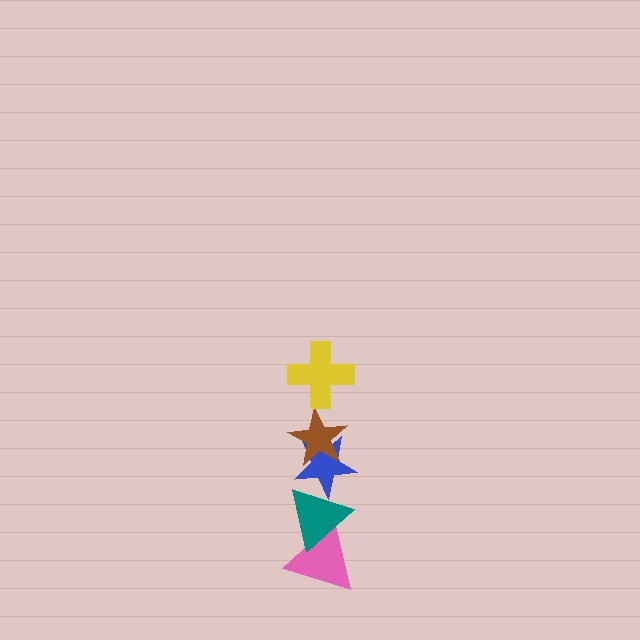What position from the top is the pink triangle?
The pink triangle is 5th from the top.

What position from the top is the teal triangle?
The teal triangle is 4th from the top.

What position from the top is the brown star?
The brown star is 2nd from the top.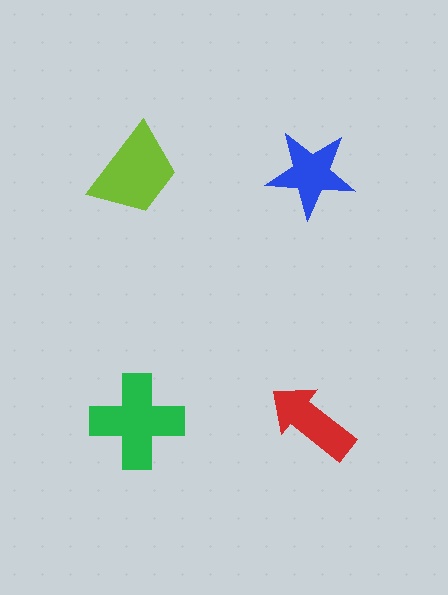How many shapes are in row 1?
2 shapes.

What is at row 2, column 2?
A red arrow.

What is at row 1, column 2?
A blue star.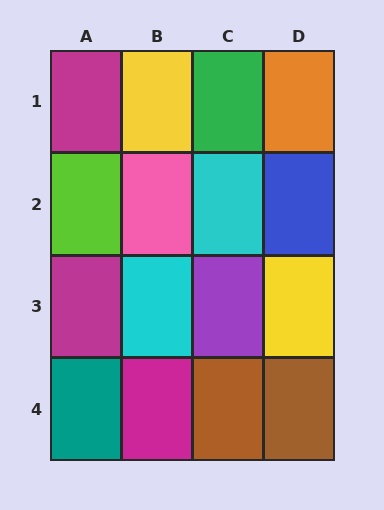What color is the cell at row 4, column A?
Teal.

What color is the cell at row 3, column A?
Magenta.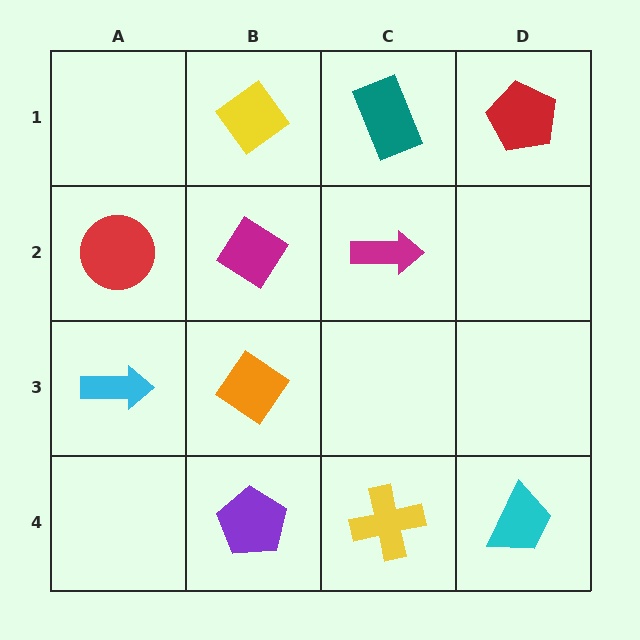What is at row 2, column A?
A red circle.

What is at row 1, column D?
A red pentagon.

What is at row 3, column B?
An orange diamond.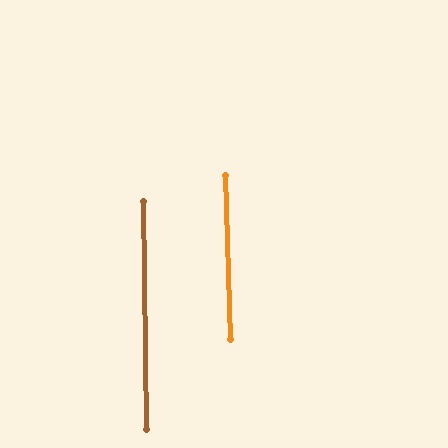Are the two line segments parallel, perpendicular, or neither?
Parallel — their directions differ by only 0.6°.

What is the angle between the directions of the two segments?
Approximately 1 degree.